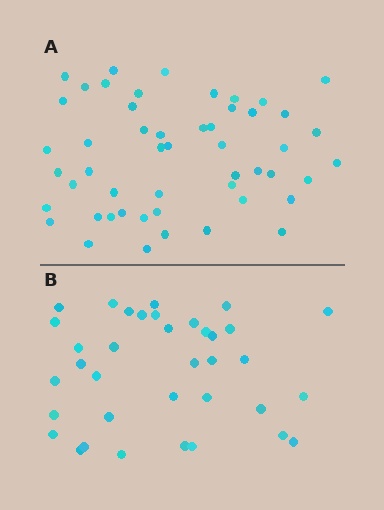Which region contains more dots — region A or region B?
Region A (the top region) has more dots.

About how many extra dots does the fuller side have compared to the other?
Region A has approximately 15 more dots than region B.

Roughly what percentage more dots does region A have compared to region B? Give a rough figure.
About 40% more.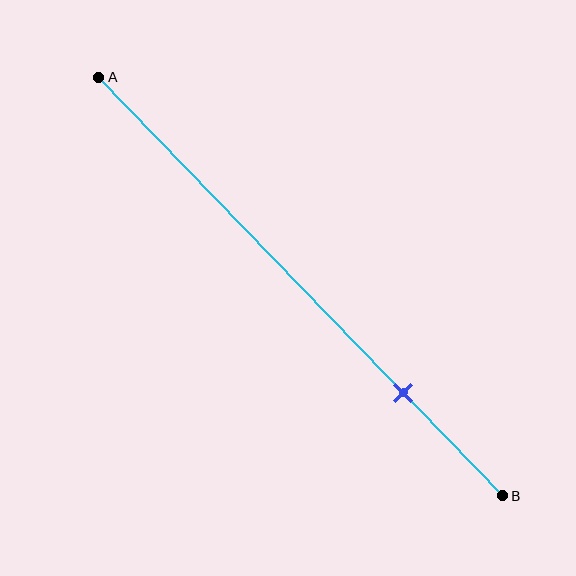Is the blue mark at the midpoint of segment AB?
No, the mark is at about 75% from A, not at the 50% midpoint.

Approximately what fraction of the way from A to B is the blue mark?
The blue mark is approximately 75% of the way from A to B.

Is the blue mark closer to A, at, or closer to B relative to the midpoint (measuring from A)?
The blue mark is closer to point B than the midpoint of segment AB.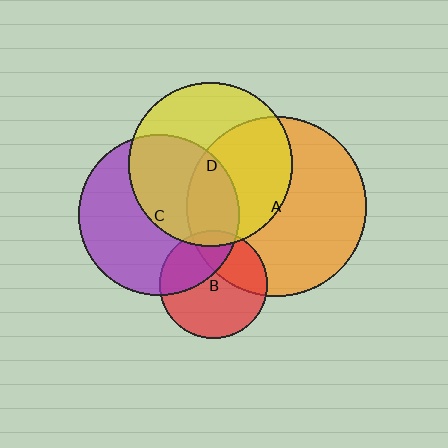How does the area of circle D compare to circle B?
Approximately 2.3 times.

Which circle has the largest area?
Circle A (orange).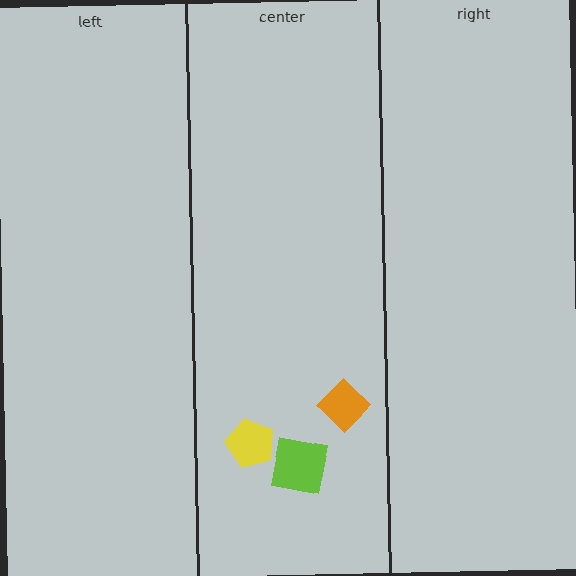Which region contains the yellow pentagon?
The center region.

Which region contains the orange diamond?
The center region.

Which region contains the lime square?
The center region.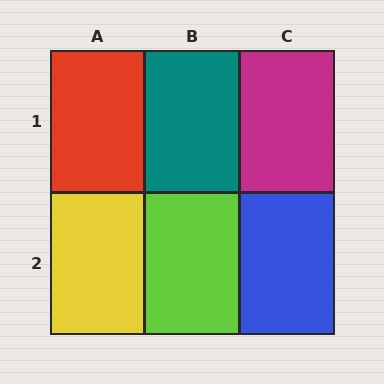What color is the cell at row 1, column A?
Red.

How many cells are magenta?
1 cell is magenta.